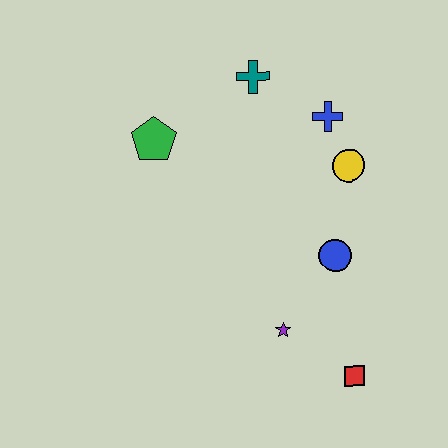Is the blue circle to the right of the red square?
No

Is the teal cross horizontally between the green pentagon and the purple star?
Yes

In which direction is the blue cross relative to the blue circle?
The blue cross is above the blue circle.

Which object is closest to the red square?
The purple star is closest to the red square.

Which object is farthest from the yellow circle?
The red square is farthest from the yellow circle.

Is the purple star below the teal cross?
Yes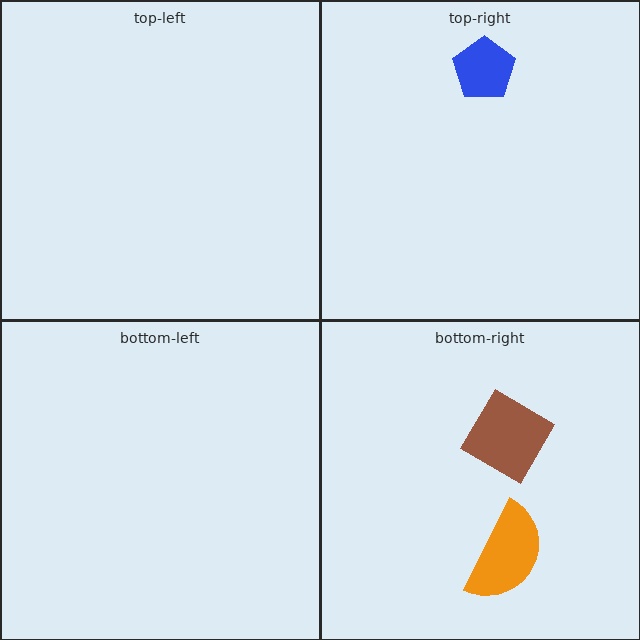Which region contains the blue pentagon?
The top-right region.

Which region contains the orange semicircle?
The bottom-right region.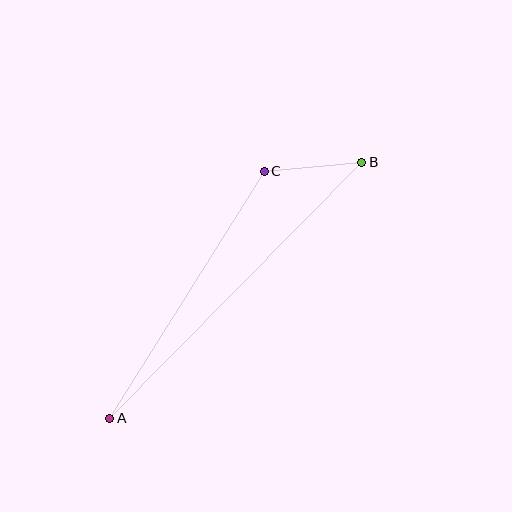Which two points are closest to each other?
Points B and C are closest to each other.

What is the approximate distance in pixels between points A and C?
The distance between A and C is approximately 291 pixels.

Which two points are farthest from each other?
Points A and B are farthest from each other.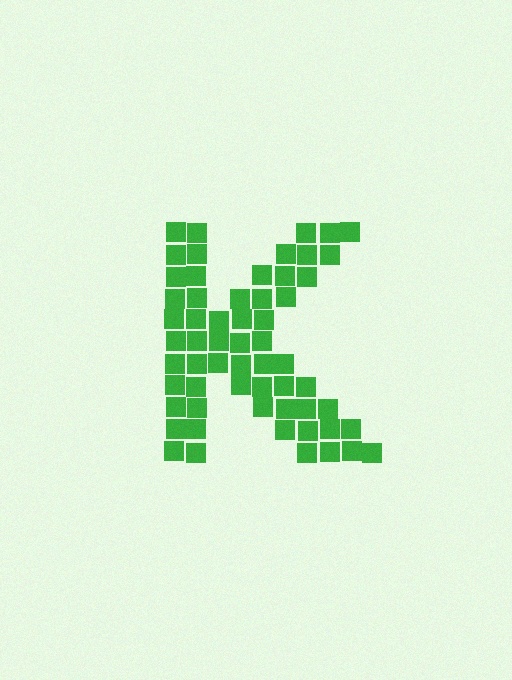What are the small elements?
The small elements are squares.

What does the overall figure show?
The overall figure shows the letter K.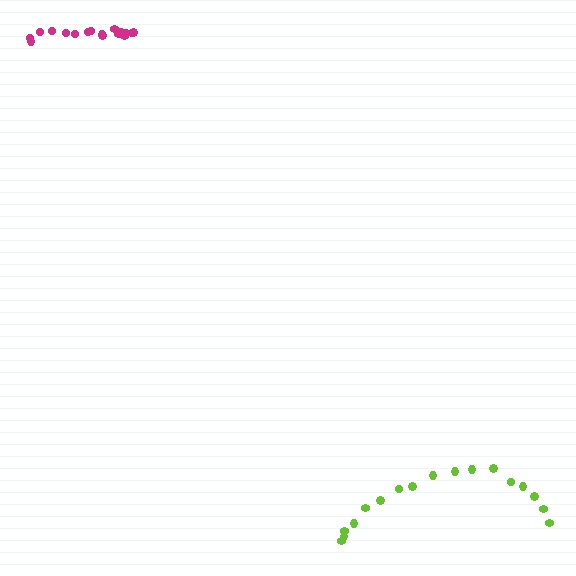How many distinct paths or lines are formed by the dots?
There are 2 distinct paths.